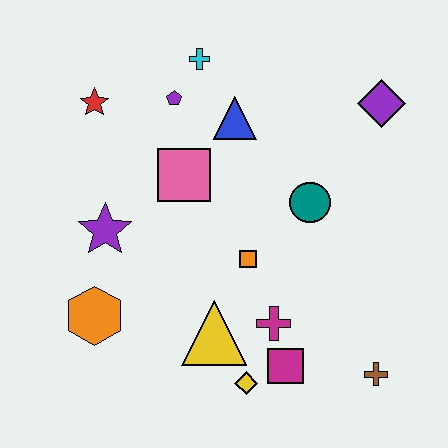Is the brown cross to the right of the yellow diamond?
Yes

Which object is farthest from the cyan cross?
The brown cross is farthest from the cyan cross.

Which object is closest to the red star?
The purple pentagon is closest to the red star.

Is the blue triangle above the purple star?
Yes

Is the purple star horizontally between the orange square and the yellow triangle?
No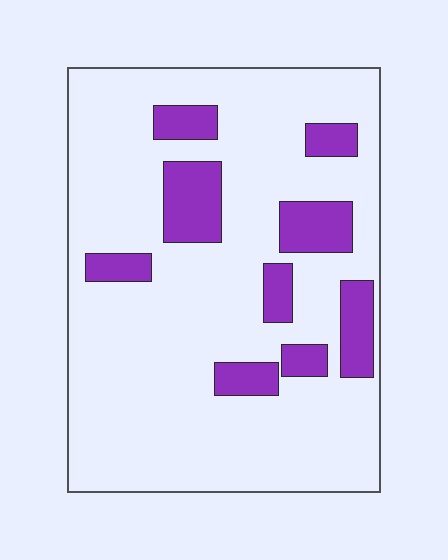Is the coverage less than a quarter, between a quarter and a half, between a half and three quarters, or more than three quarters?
Less than a quarter.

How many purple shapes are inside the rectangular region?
9.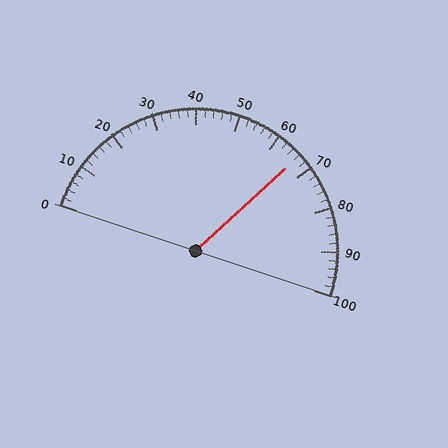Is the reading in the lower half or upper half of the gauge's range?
The reading is in the upper half of the range (0 to 100).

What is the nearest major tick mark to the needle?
The nearest major tick mark is 70.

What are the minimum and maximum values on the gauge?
The gauge ranges from 0 to 100.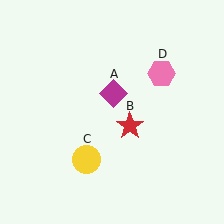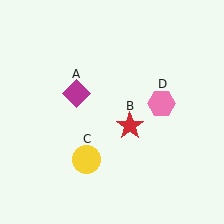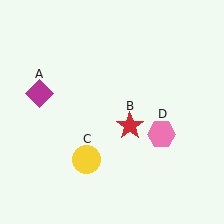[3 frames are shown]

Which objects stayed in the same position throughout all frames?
Red star (object B) and yellow circle (object C) remained stationary.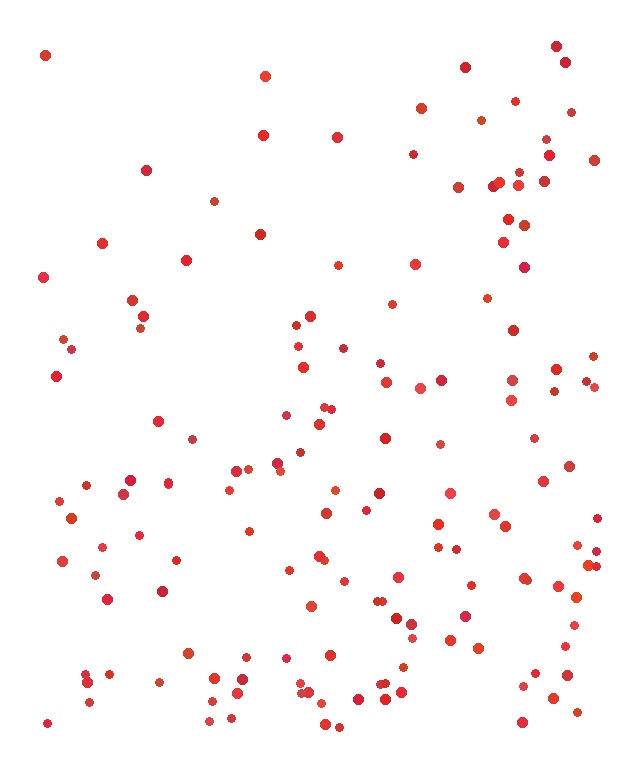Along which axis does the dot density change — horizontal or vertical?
Vertical.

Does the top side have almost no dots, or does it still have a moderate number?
Still a moderate number, just noticeably fewer than the bottom.